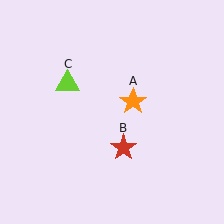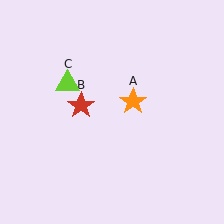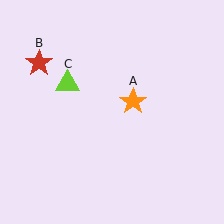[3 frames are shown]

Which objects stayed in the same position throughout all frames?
Orange star (object A) and lime triangle (object C) remained stationary.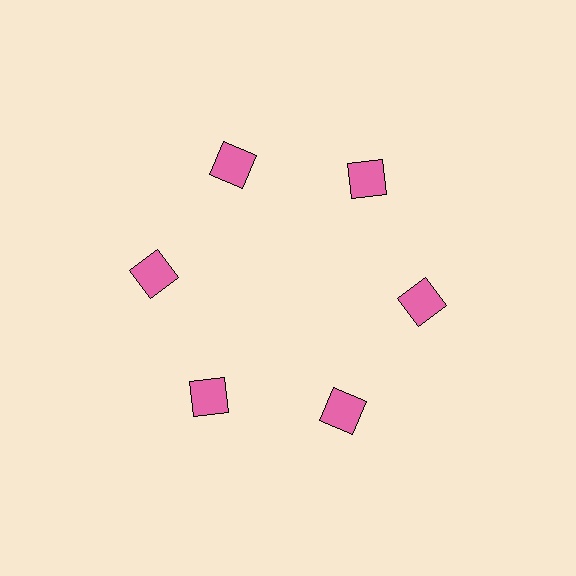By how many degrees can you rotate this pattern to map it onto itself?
The pattern maps onto itself every 60 degrees of rotation.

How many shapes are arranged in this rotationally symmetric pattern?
There are 6 shapes, arranged in 6 groups of 1.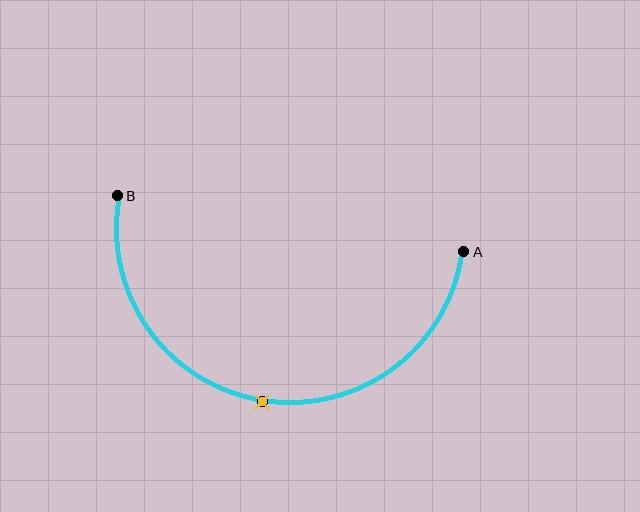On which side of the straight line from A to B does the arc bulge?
The arc bulges below the straight line connecting A and B.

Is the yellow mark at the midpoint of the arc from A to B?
Yes. The yellow mark lies on the arc at equal arc-length from both A and B — it is the arc midpoint.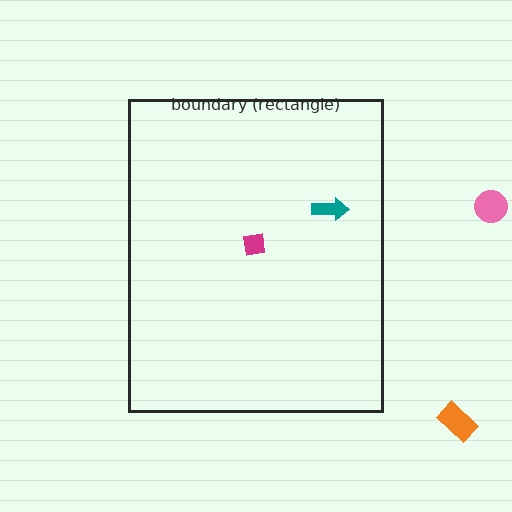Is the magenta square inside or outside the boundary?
Inside.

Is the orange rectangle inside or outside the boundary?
Outside.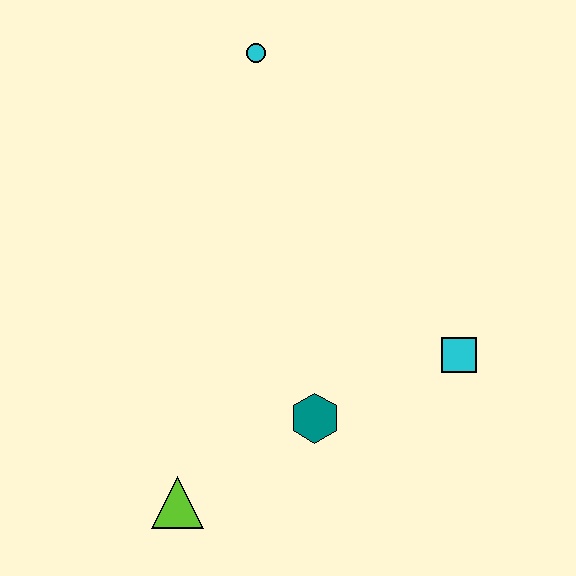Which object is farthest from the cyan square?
The cyan circle is farthest from the cyan square.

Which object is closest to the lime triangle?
The teal hexagon is closest to the lime triangle.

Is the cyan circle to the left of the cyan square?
Yes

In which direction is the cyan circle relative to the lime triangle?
The cyan circle is above the lime triangle.